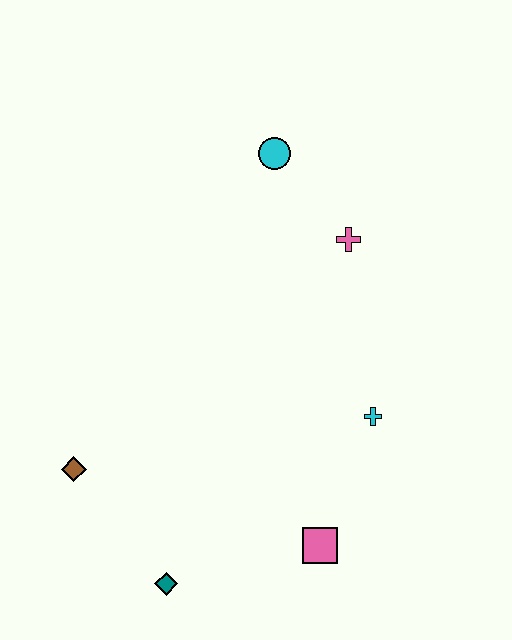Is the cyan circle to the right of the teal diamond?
Yes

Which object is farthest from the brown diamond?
The cyan circle is farthest from the brown diamond.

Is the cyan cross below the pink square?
No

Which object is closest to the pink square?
The cyan cross is closest to the pink square.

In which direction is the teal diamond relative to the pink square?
The teal diamond is to the left of the pink square.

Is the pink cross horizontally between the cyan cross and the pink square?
Yes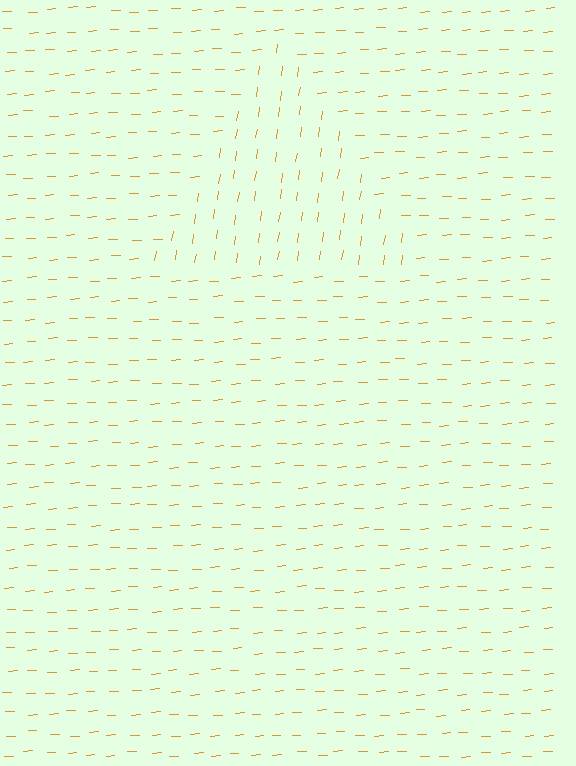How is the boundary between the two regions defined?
The boundary is defined purely by a change in line orientation (approximately 79 degrees difference). All lines are the same color and thickness.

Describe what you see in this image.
The image is filled with small orange line segments. A triangle region in the image has lines oriented differently from the surrounding lines, creating a visible texture boundary.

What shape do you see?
I see a triangle.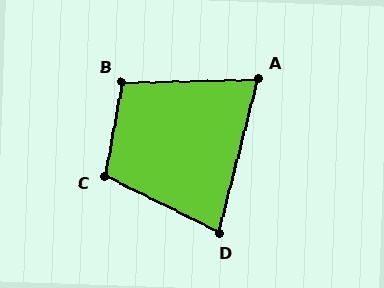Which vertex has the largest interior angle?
C, at approximately 106 degrees.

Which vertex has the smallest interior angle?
A, at approximately 74 degrees.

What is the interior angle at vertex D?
Approximately 78 degrees (acute).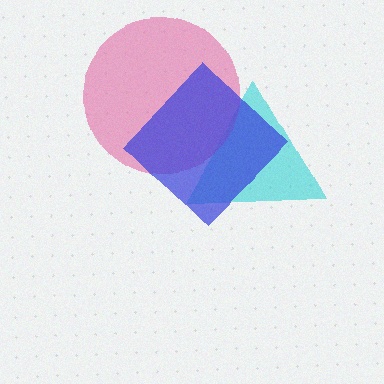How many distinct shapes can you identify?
There are 3 distinct shapes: a cyan triangle, a pink circle, a blue diamond.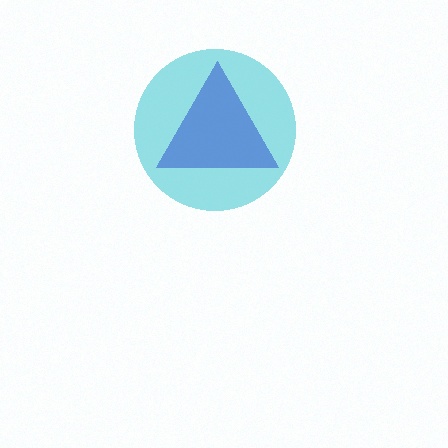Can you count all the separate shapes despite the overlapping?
Yes, there are 2 separate shapes.